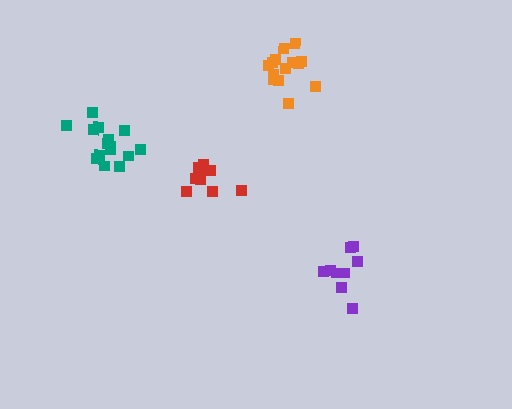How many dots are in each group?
Group 1: 9 dots, Group 2: 15 dots, Group 3: 9 dots, Group 4: 14 dots (47 total).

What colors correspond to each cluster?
The clusters are colored: purple, teal, red, orange.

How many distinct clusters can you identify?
There are 4 distinct clusters.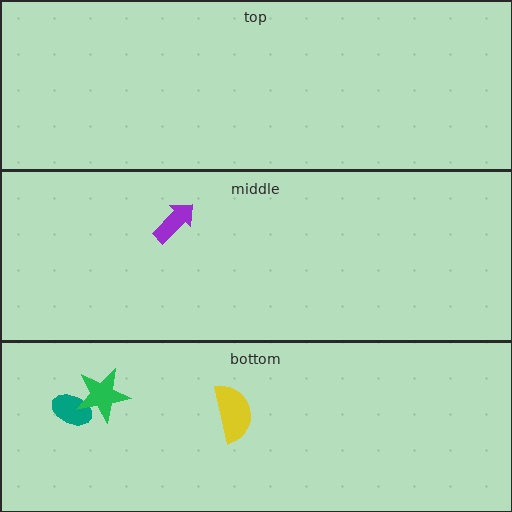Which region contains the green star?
The bottom region.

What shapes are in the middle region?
The purple arrow.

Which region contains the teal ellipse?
The bottom region.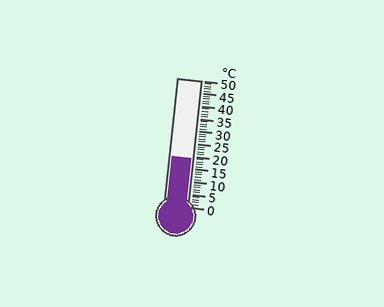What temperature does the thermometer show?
The thermometer shows approximately 19°C.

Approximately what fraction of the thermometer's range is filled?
The thermometer is filled to approximately 40% of its range.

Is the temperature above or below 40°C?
The temperature is below 40°C.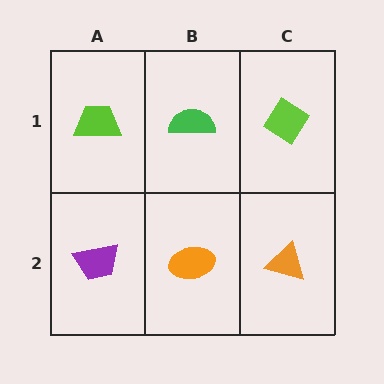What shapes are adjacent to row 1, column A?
A purple trapezoid (row 2, column A), a green semicircle (row 1, column B).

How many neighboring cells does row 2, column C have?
2.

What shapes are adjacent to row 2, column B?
A green semicircle (row 1, column B), a purple trapezoid (row 2, column A), an orange triangle (row 2, column C).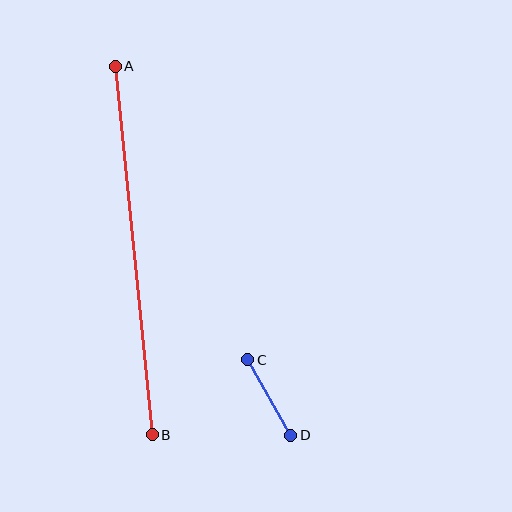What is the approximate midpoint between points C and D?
The midpoint is at approximately (269, 398) pixels.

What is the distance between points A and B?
The distance is approximately 370 pixels.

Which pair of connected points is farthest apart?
Points A and B are farthest apart.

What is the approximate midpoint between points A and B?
The midpoint is at approximately (134, 250) pixels.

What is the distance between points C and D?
The distance is approximately 87 pixels.